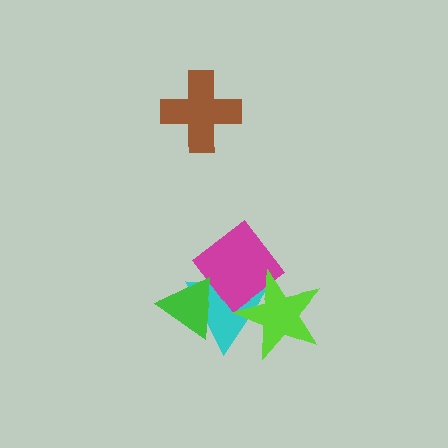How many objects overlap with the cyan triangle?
3 objects overlap with the cyan triangle.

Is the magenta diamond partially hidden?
Yes, it is partially covered by another shape.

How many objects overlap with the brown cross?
0 objects overlap with the brown cross.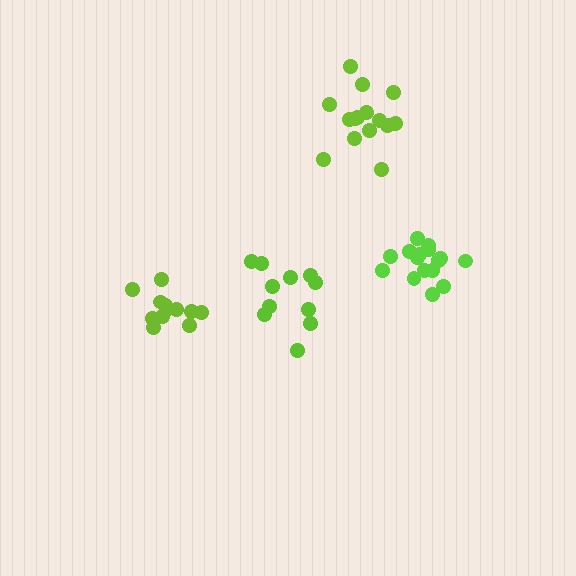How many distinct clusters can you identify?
There are 4 distinct clusters.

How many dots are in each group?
Group 1: 15 dots, Group 2: 11 dots, Group 3: 12 dots, Group 4: 16 dots (54 total).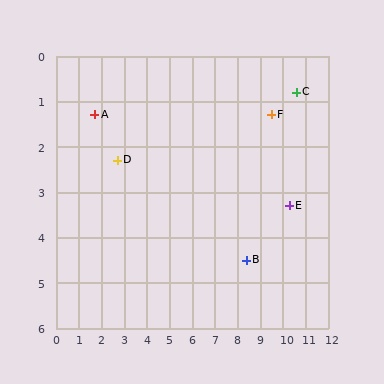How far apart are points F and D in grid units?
Points F and D are about 6.9 grid units apart.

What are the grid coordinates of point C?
Point C is at approximately (10.6, 0.8).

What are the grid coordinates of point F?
Point F is at approximately (9.5, 1.3).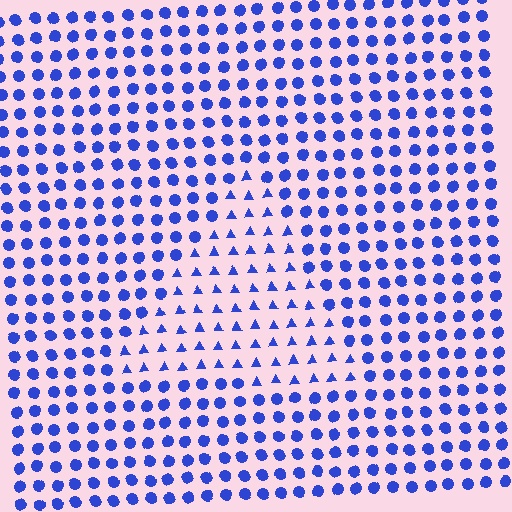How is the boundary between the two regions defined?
The boundary is defined by a change in element shape: triangles inside vs. circles outside. All elements share the same color and spacing.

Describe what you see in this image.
The image is filled with small blue elements arranged in a uniform grid. A triangle-shaped region contains triangles, while the surrounding area contains circles. The boundary is defined purely by the change in element shape.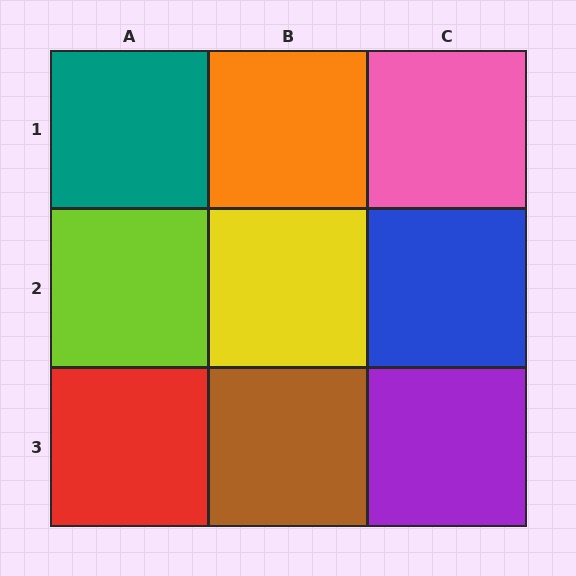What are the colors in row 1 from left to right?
Teal, orange, pink.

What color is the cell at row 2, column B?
Yellow.